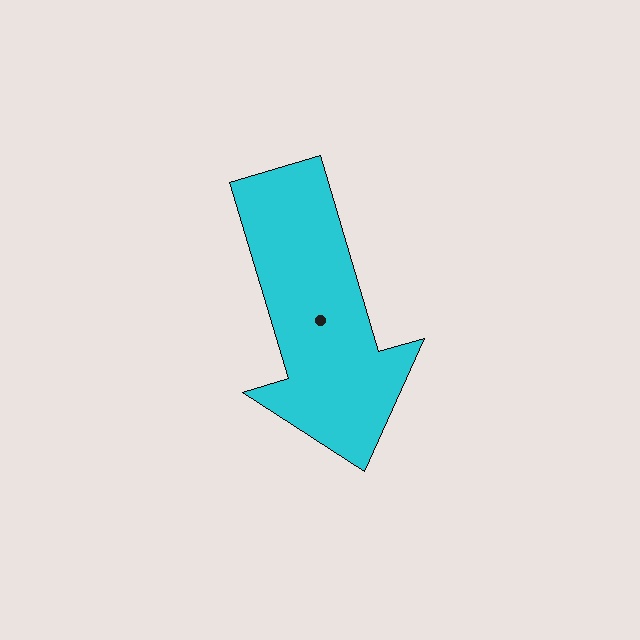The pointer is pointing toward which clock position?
Roughly 5 o'clock.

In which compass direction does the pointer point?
South.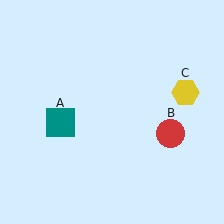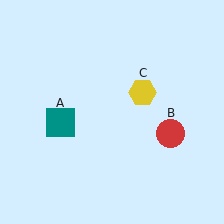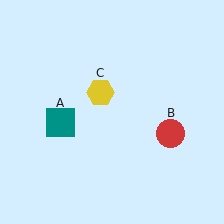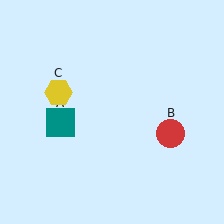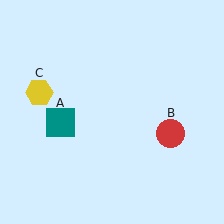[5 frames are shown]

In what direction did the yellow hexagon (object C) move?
The yellow hexagon (object C) moved left.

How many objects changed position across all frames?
1 object changed position: yellow hexagon (object C).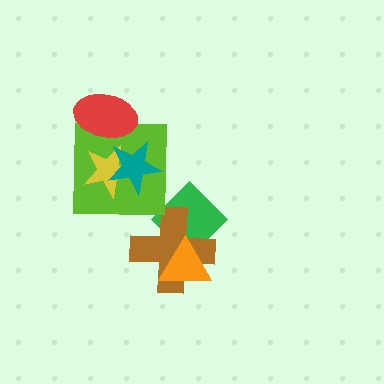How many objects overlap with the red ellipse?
1 object overlaps with the red ellipse.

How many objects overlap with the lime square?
3 objects overlap with the lime square.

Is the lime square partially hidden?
Yes, it is partially covered by another shape.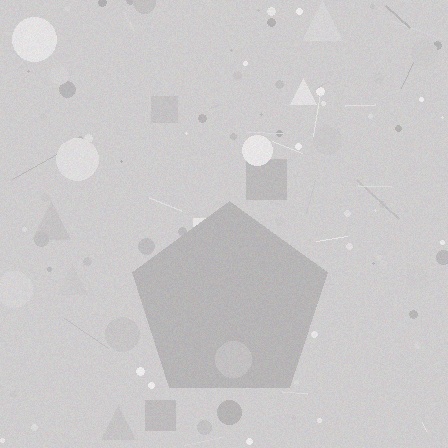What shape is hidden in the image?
A pentagon is hidden in the image.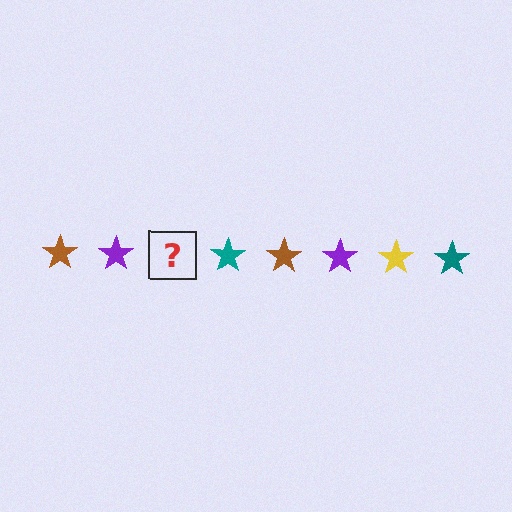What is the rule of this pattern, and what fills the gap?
The rule is that the pattern cycles through brown, purple, yellow, teal stars. The gap should be filled with a yellow star.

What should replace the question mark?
The question mark should be replaced with a yellow star.